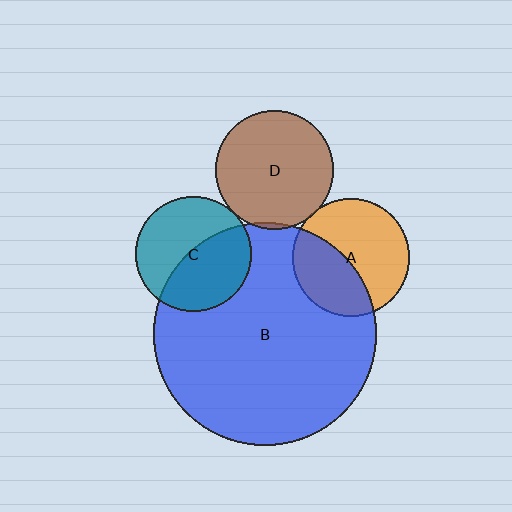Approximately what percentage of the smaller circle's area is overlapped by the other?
Approximately 50%.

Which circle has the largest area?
Circle B (blue).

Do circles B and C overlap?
Yes.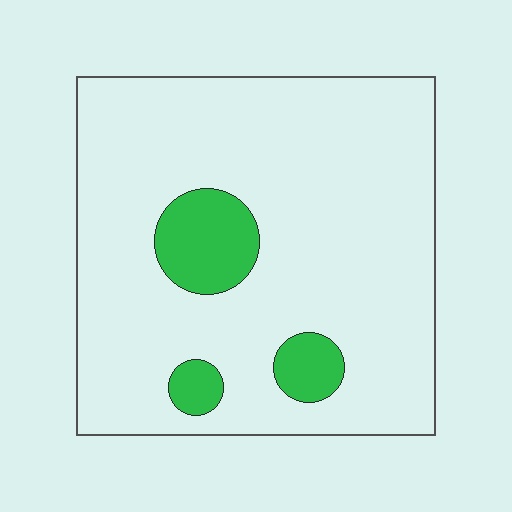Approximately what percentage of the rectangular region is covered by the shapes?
Approximately 10%.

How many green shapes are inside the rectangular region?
3.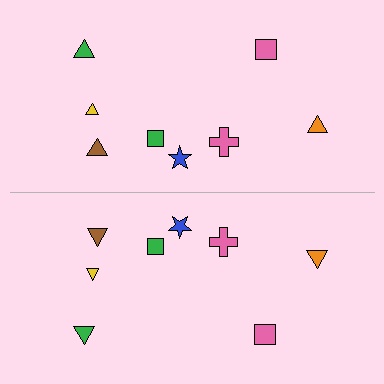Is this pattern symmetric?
Yes, this pattern has bilateral (reflection) symmetry.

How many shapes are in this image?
There are 16 shapes in this image.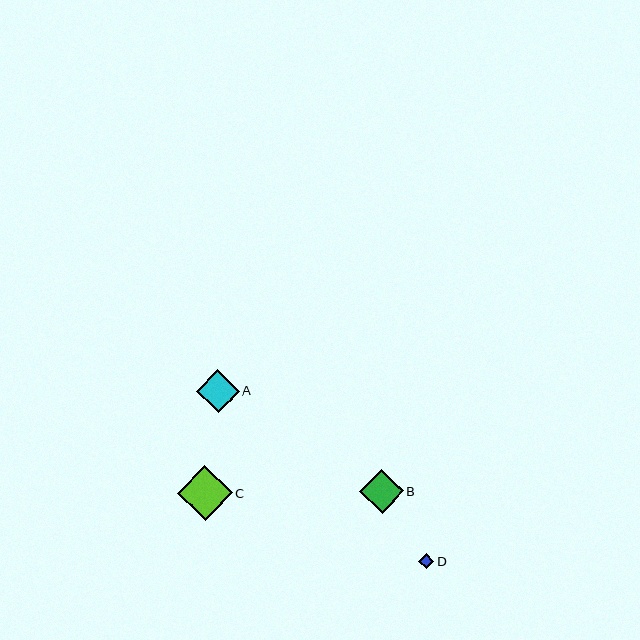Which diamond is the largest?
Diamond C is the largest with a size of approximately 55 pixels.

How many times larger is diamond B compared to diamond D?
Diamond B is approximately 2.8 times the size of diamond D.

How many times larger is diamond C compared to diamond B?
Diamond C is approximately 1.3 times the size of diamond B.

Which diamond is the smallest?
Diamond D is the smallest with a size of approximately 15 pixels.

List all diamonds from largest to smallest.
From largest to smallest: C, B, A, D.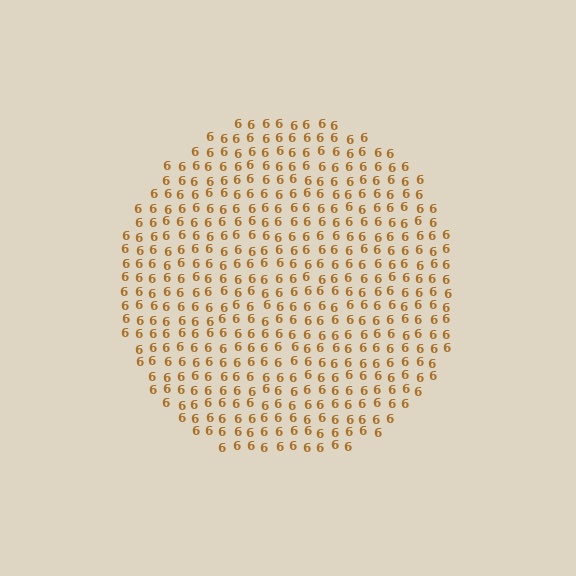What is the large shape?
The large shape is a circle.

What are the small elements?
The small elements are digit 6's.